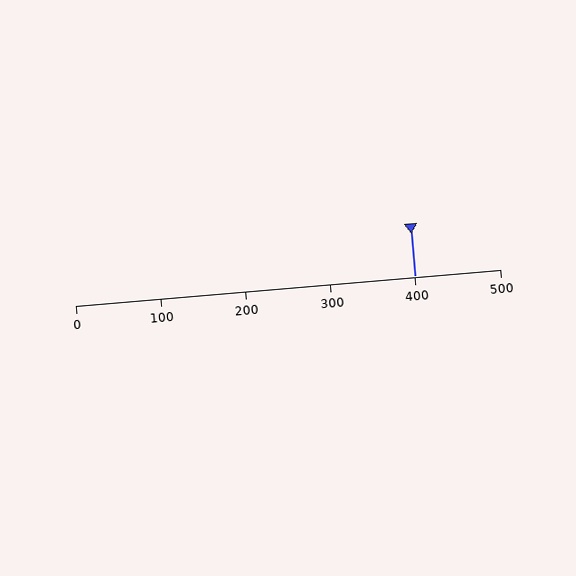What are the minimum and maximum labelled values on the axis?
The axis runs from 0 to 500.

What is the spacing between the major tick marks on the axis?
The major ticks are spaced 100 apart.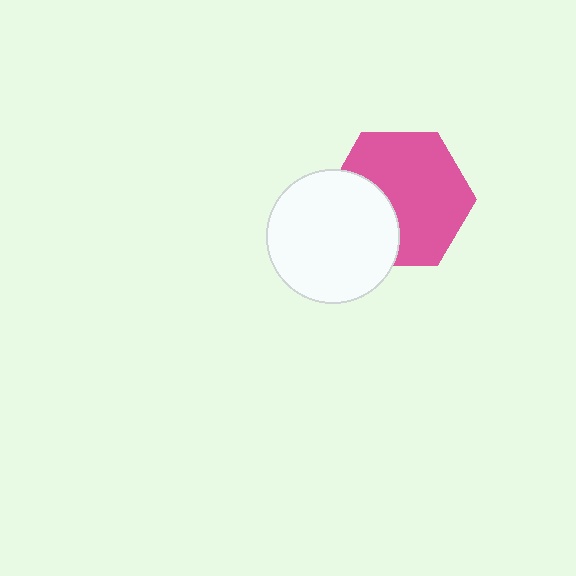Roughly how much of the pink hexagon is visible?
Most of it is visible (roughly 68%).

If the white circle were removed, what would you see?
You would see the complete pink hexagon.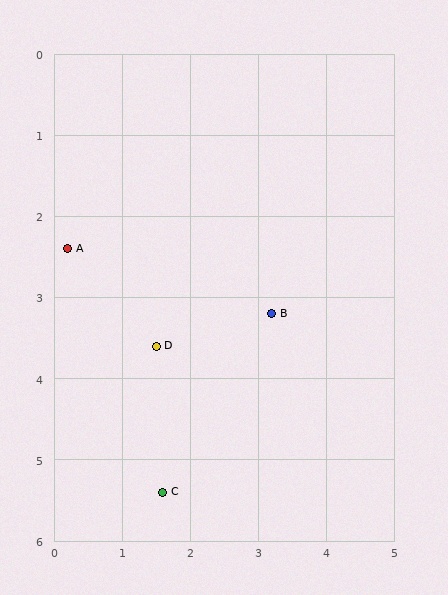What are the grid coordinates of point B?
Point B is at approximately (3.2, 3.2).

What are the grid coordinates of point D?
Point D is at approximately (1.5, 3.6).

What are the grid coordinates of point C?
Point C is at approximately (1.6, 5.4).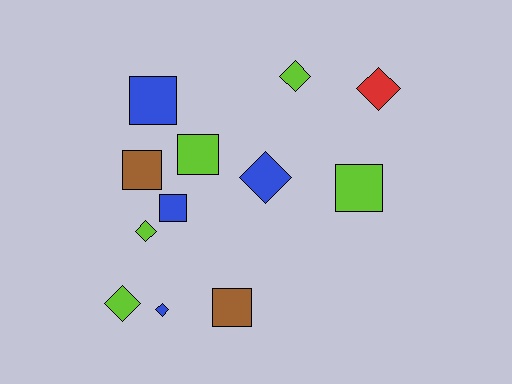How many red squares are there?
There are no red squares.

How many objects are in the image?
There are 12 objects.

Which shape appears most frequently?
Square, with 6 objects.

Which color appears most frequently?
Lime, with 5 objects.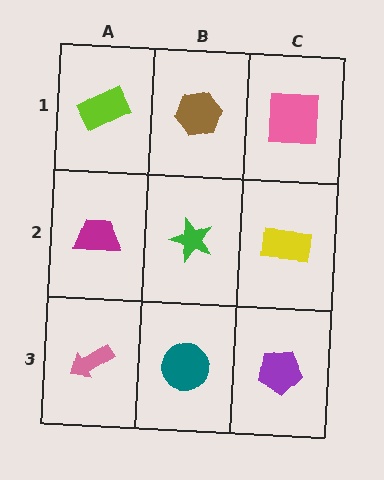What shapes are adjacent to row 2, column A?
A lime rectangle (row 1, column A), a pink arrow (row 3, column A), a green star (row 2, column B).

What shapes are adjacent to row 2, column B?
A brown hexagon (row 1, column B), a teal circle (row 3, column B), a magenta trapezoid (row 2, column A), a yellow rectangle (row 2, column C).